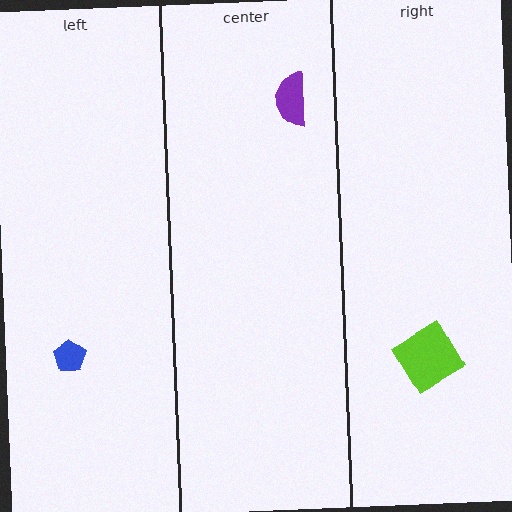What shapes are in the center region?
The purple semicircle.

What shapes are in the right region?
The lime diamond.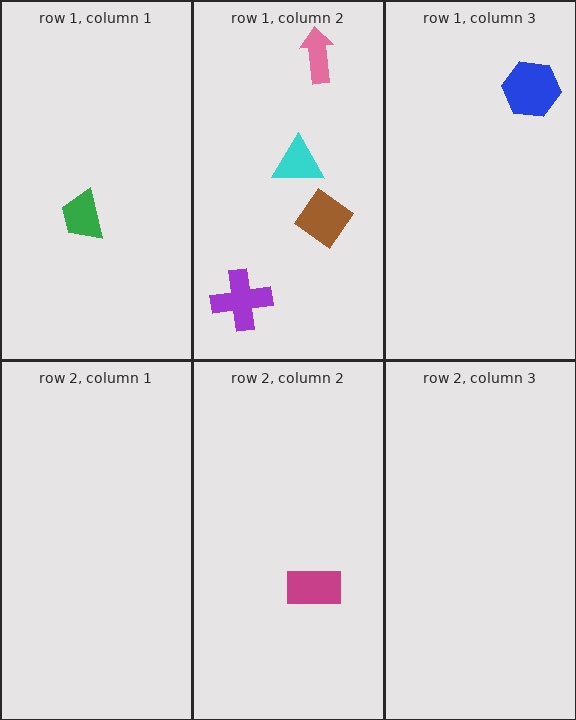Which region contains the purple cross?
The row 1, column 2 region.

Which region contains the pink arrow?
The row 1, column 2 region.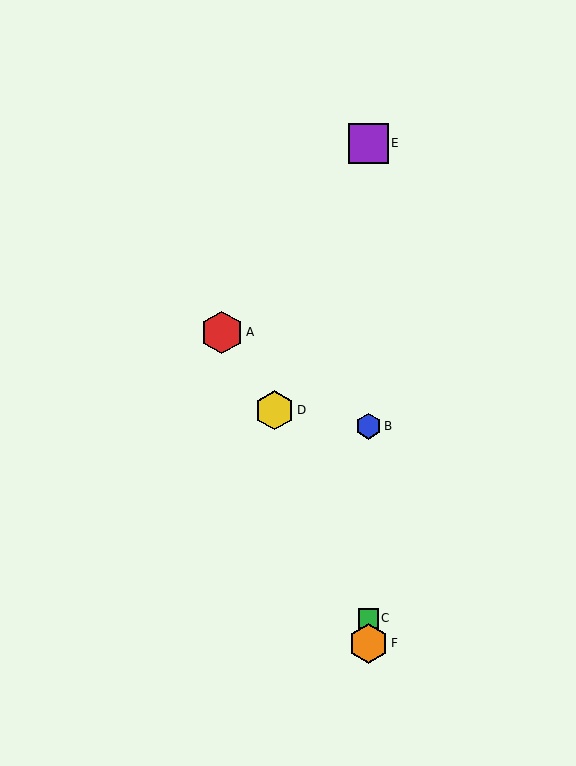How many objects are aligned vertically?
4 objects (B, C, E, F) are aligned vertically.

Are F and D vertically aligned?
No, F is at x≈368 and D is at x≈274.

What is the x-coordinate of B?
Object B is at x≈368.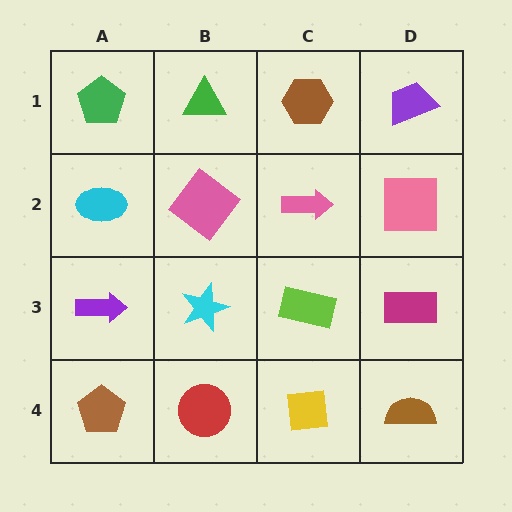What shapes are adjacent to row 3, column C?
A pink arrow (row 2, column C), a yellow square (row 4, column C), a cyan star (row 3, column B), a magenta rectangle (row 3, column D).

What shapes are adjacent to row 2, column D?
A purple trapezoid (row 1, column D), a magenta rectangle (row 3, column D), a pink arrow (row 2, column C).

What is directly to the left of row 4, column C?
A red circle.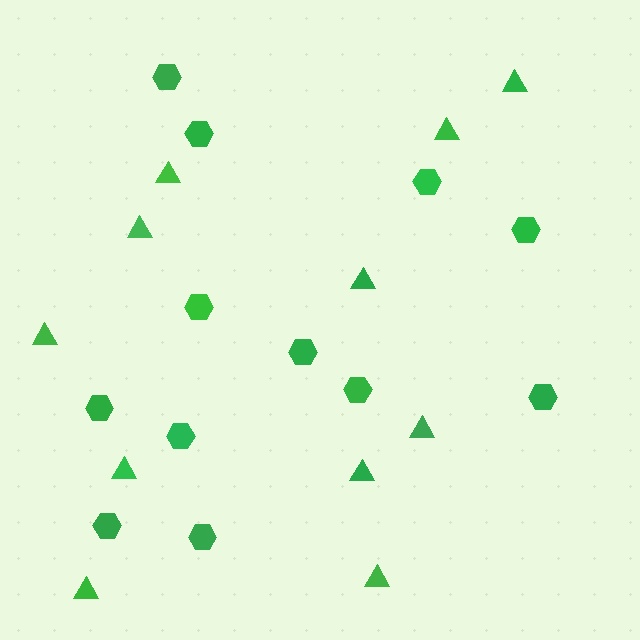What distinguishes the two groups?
There are 2 groups: one group of triangles (11) and one group of hexagons (12).